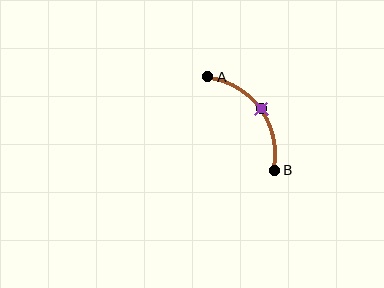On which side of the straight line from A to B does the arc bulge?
The arc bulges above and to the right of the straight line connecting A and B.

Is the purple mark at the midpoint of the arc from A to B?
Yes. The purple mark lies on the arc at equal arc-length from both A and B — it is the arc midpoint.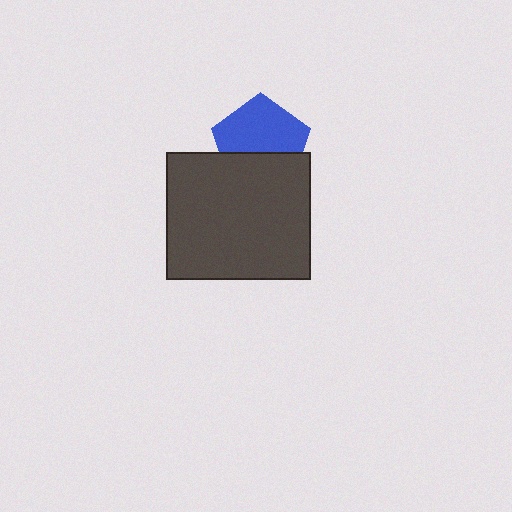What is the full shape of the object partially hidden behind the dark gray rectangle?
The partially hidden object is a blue pentagon.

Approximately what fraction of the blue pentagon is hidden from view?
Roughly 40% of the blue pentagon is hidden behind the dark gray rectangle.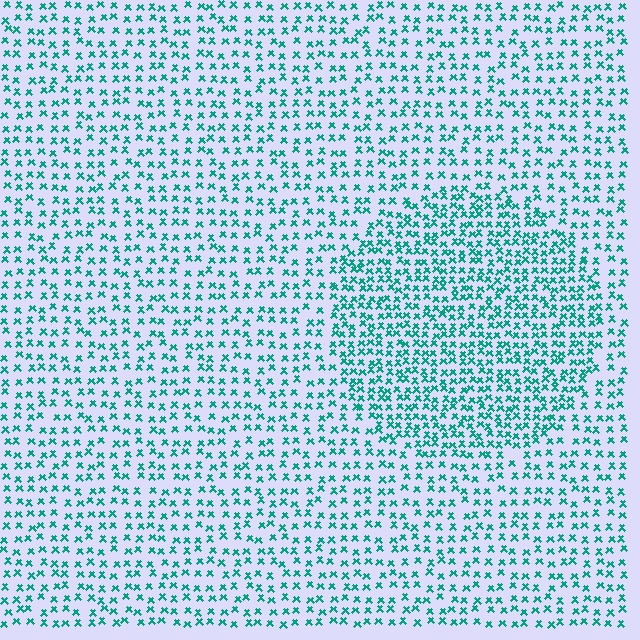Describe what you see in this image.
The image contains small teal elements arranged at two different densities. A circle-shaped region is visible where the elements are more densely packed than the surrounding area.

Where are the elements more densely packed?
The elements are more densely packed inside the circle boundary.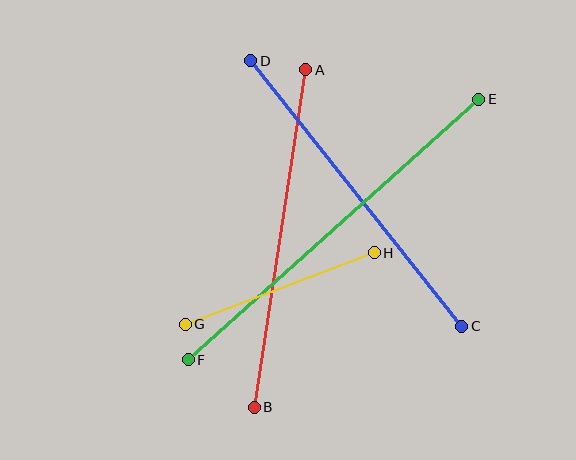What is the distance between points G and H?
The distance is approximately 202 pixels.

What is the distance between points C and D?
The distance is approximately 339 pixels.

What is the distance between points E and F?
The distance is approximately 390 pixels.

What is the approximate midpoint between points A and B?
The midpoint is at approximately (280, 239) pixels.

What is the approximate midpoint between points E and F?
The midpoint is at approximately (334, 230) pixels.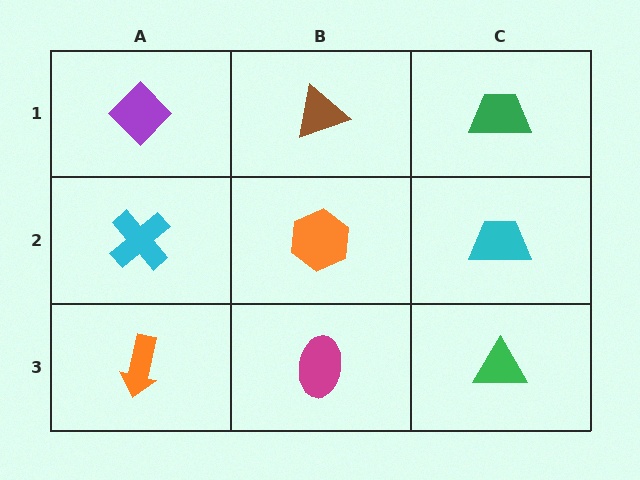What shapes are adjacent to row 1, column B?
An orange hexagon (row 2, column B), a purple diamond (row 1, column A), a green trapezoid (row 1, column C).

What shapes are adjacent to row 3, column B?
An orange hexagon (row 2, column B), an orange arrow (row 3, column A), a green triangle (row 3, column C).